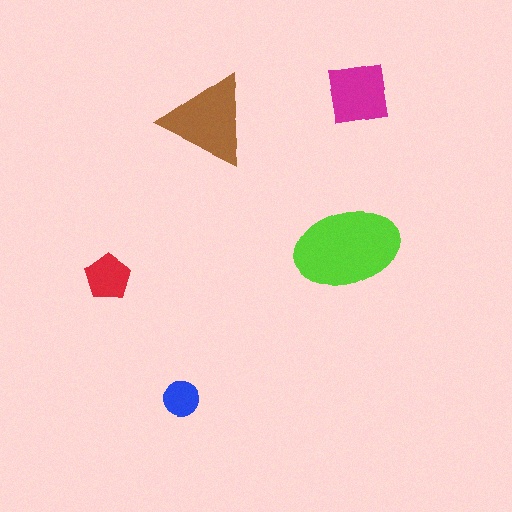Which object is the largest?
The lime ellipse.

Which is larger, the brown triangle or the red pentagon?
The brown triangle.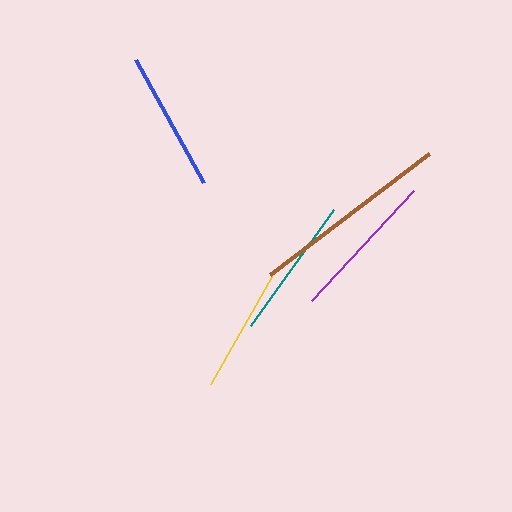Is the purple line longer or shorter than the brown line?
The brown line is longer than the purple line.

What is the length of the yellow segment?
The yellow segment is approximately 126 pixels long.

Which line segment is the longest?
The brown line is the longest at approximately 199 pixels.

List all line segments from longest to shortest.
From longest to shortest: brown, purple, teal, blue, yellow.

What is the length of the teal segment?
The teal segment is approximately 143 pixels long.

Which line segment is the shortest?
The yellow line is the shortest at approximately 126 pixels.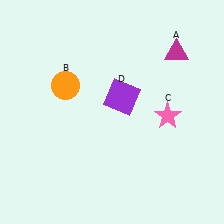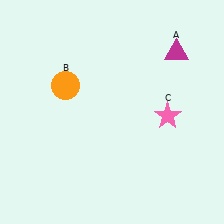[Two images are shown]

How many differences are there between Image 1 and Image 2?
There is 1 difference between the two images.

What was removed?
The purple square (D) was removed in Image 2.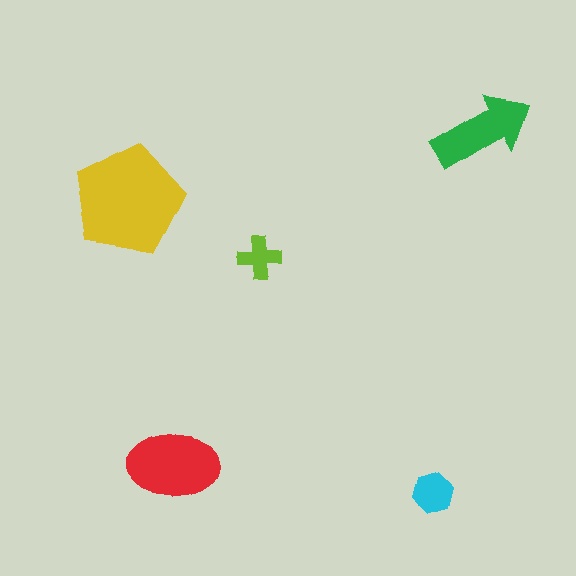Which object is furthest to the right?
The green arrow is rightmost.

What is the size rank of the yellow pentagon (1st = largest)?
1st.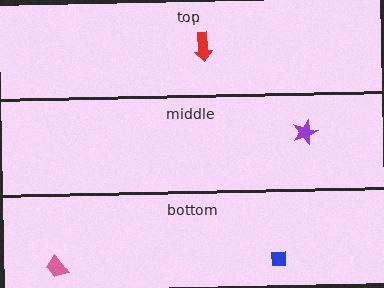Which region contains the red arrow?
The top region.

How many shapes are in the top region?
1.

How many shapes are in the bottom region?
2.